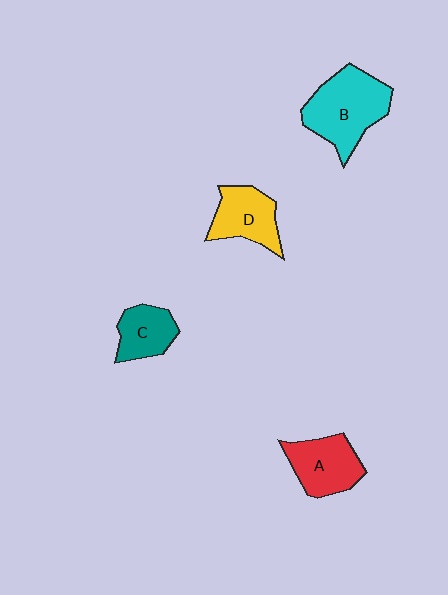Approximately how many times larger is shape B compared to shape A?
Approximately 1.4 times.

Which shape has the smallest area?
Shape C (teal).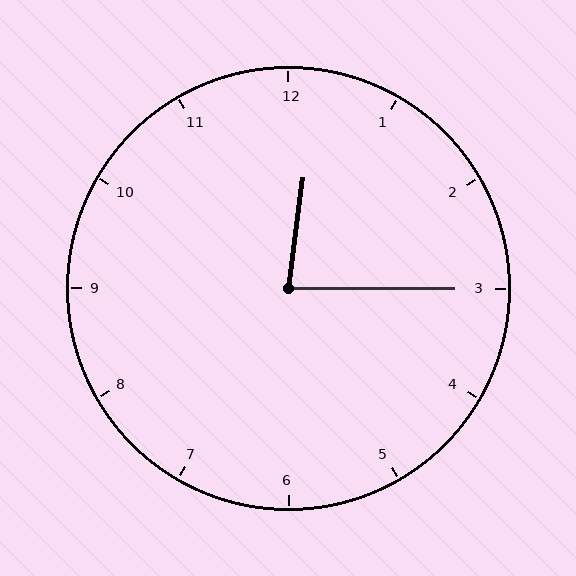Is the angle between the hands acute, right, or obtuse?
It is acute.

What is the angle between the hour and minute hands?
Approximately 82 degrees.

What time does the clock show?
12:15.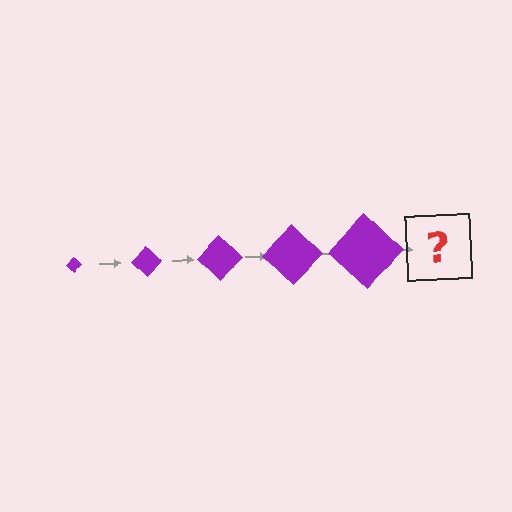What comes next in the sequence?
The next element should be a purple diamond, larger than the previous one.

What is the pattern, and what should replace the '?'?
The pattern is that the diamond gets progressively larger each step. The '?' should be a purple diamond, larger than the previous one.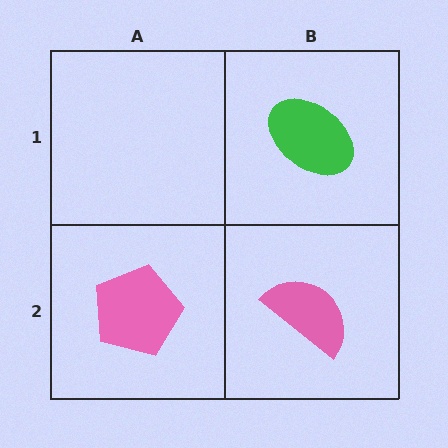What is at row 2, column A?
A pink pentagon.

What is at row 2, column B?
A pink semicircle.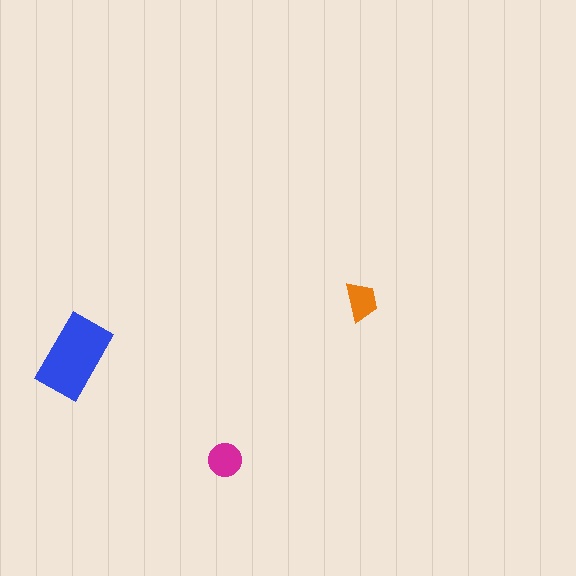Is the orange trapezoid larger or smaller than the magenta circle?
Smaller.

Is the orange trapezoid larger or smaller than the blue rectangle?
Smaller.